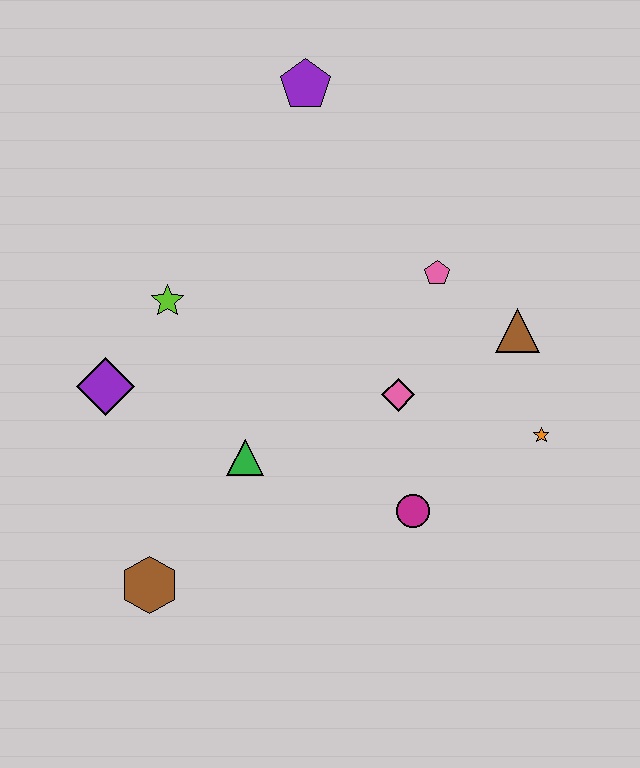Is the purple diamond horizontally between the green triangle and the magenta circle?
No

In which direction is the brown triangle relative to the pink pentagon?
The brown triangle is to the right of the pink pentagon.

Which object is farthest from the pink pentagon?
The brown hexagon is farthest from the pink pentagon.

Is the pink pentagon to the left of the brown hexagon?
No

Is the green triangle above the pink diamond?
No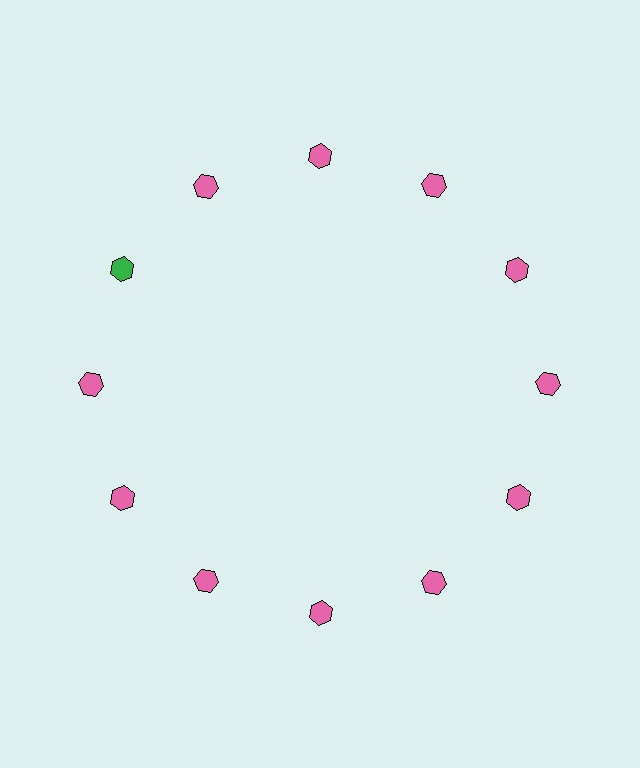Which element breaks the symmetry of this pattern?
The green hexagon at roughly the 10 o'clock position breaks the symmetry. All other shapes are pink hexagons.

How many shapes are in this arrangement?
There are 12 shapes arranged in a ring pattern.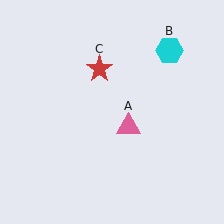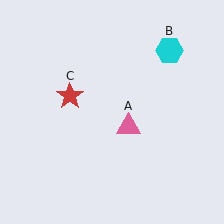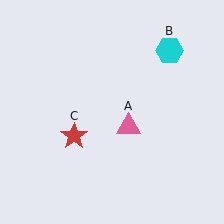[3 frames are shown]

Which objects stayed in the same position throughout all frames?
Pink triangle (object A) and cyan hexagon (object B) remained stationary.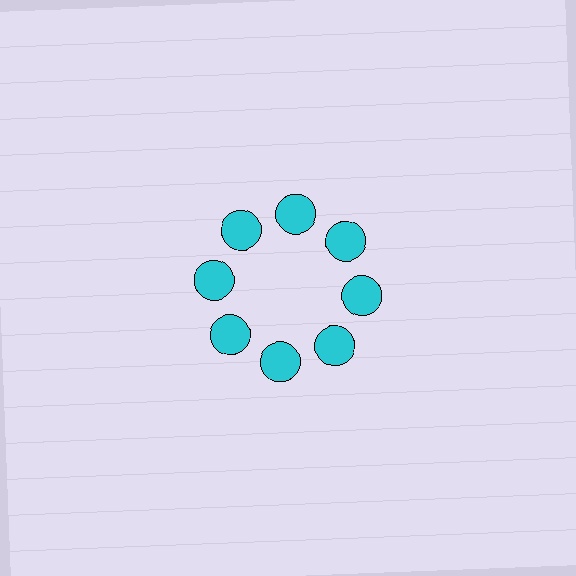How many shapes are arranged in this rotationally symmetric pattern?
There are 8 shapes, arranged in 8 groups of 1.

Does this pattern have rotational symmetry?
Yes, this pattern has 8-fold rotational symmetry. It looks the same after rotating 45 degrees around the center.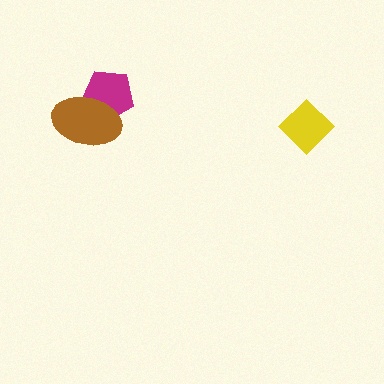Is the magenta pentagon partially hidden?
Yes, it is partially covered by another shape.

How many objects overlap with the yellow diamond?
0 objects overlap with the yellow diamond.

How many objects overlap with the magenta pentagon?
1 object overlaps with the magenta pentagon.